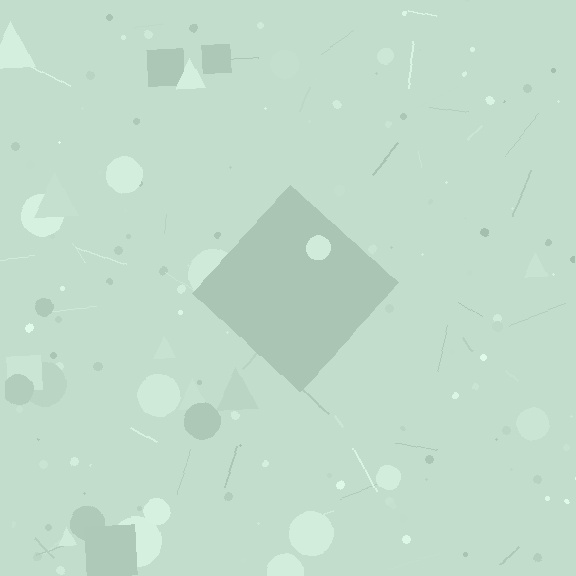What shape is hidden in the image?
A diamond is hidden in the image.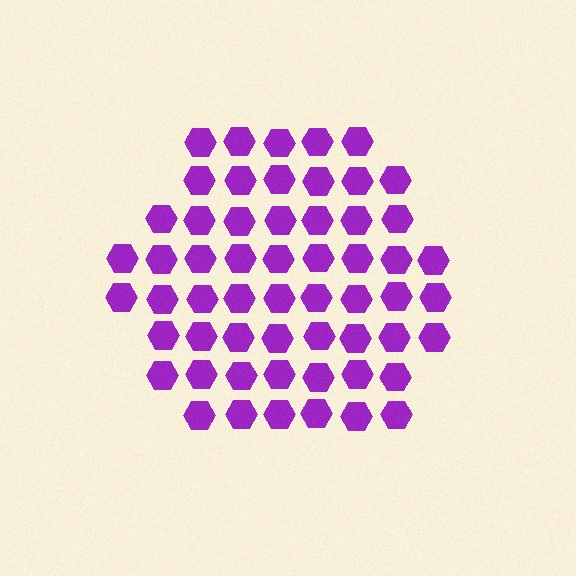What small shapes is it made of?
It is made of small hexagons.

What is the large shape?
The large shape is a hexagon.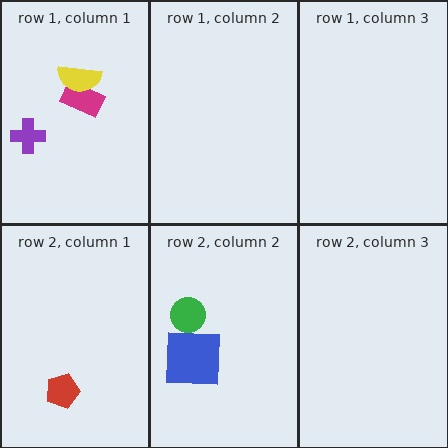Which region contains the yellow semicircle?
The row 1, column 1 region.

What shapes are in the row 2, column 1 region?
The red pentagon.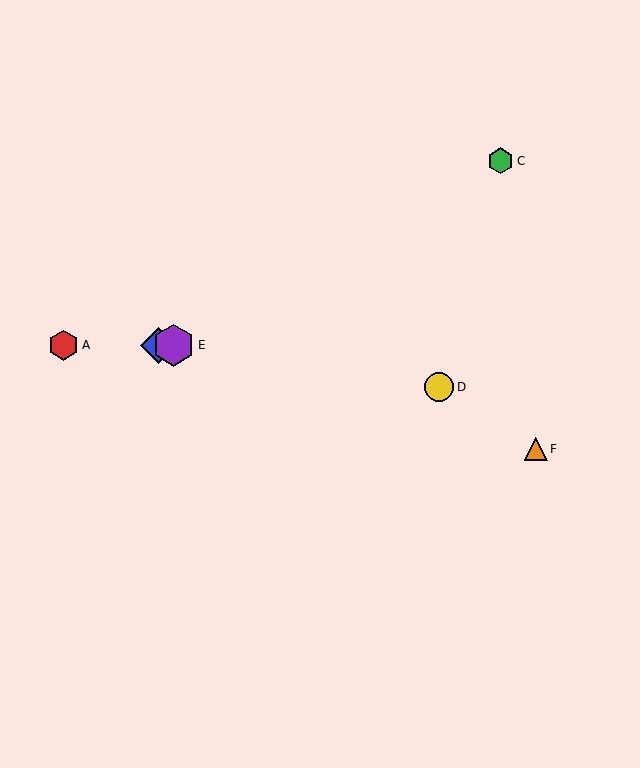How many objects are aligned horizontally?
3 objects (A, B, E) are aligned horizontally.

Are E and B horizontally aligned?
Yes, both are at y≈345.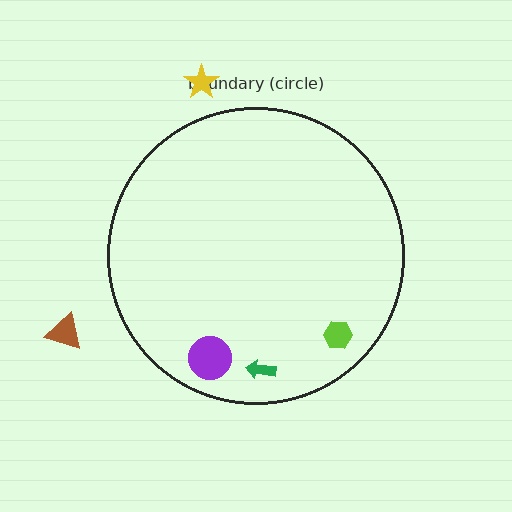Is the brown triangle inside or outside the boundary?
Outside.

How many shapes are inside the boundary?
3 inside, 2 outside.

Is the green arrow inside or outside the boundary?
Inside.